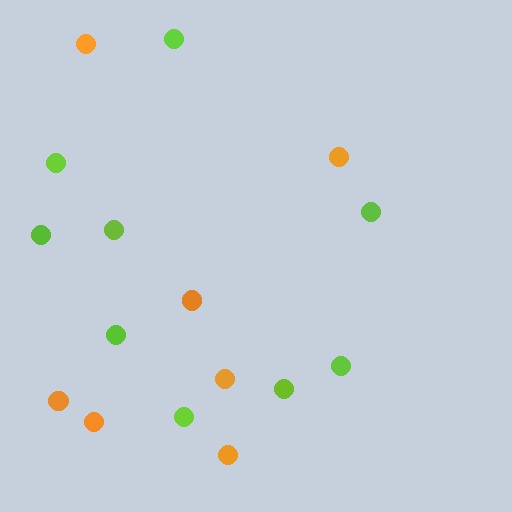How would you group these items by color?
There are 2 groups: one group of orange circles (7) and one group of lime circles (9).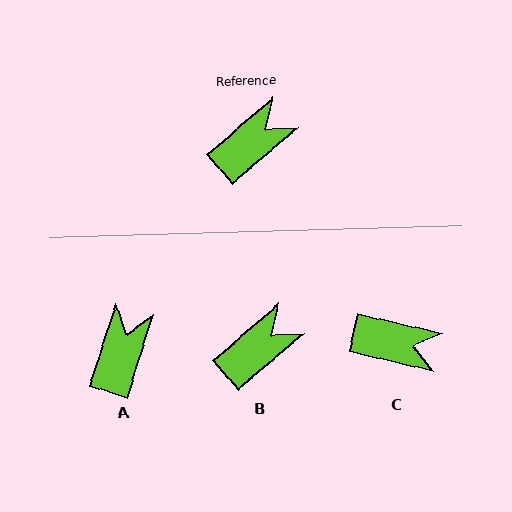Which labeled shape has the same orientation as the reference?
B.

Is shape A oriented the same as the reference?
No, it is off by about 32 degrees.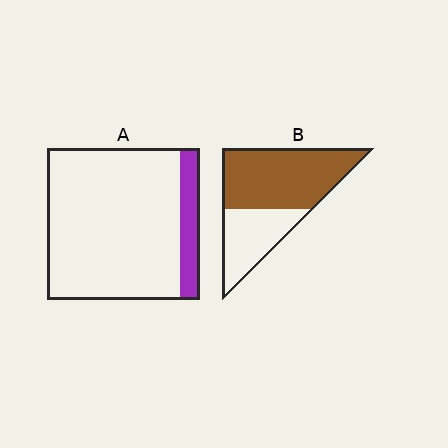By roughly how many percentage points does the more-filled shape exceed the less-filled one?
By roughly 50 percentage points (B over A).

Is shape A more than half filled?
No.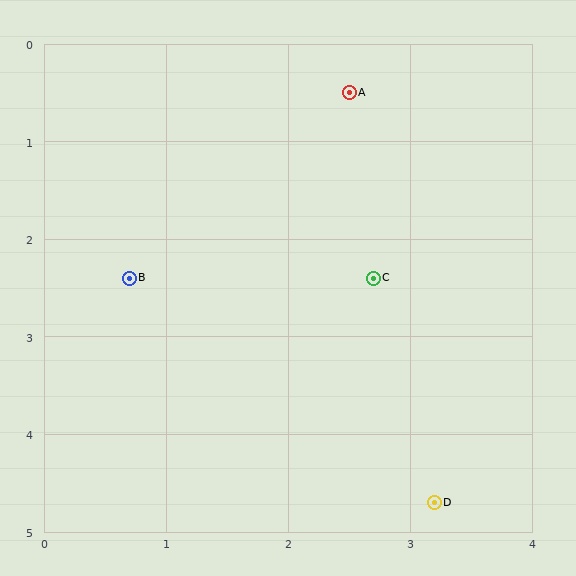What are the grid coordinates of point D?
Point D is at approximately (3.2, 4.7).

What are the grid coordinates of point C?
Point C is at approximately (2.7, 2.4).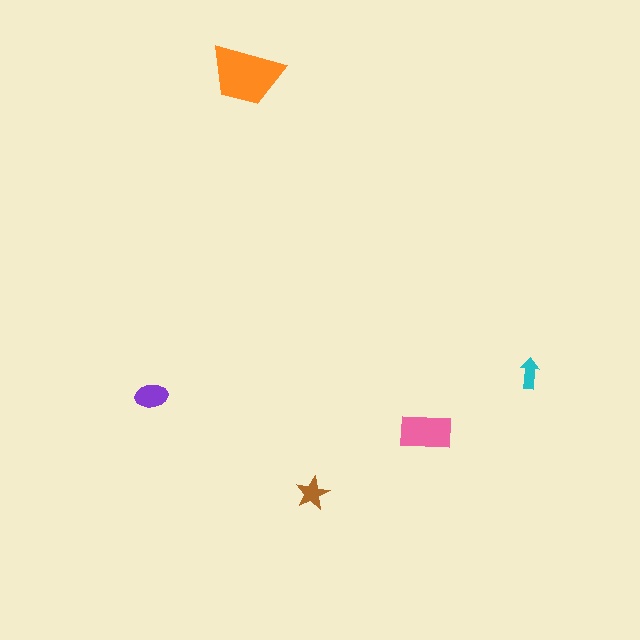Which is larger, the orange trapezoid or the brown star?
The orange trapezoid.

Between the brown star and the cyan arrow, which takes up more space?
The brown star.